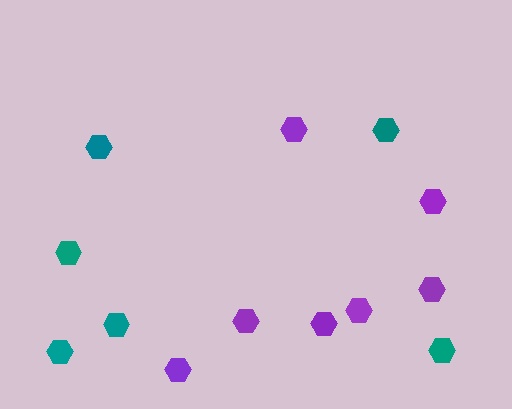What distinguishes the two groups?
There are 2 groups: one group of teal hexagons (6) and one group of purple hexagons (7).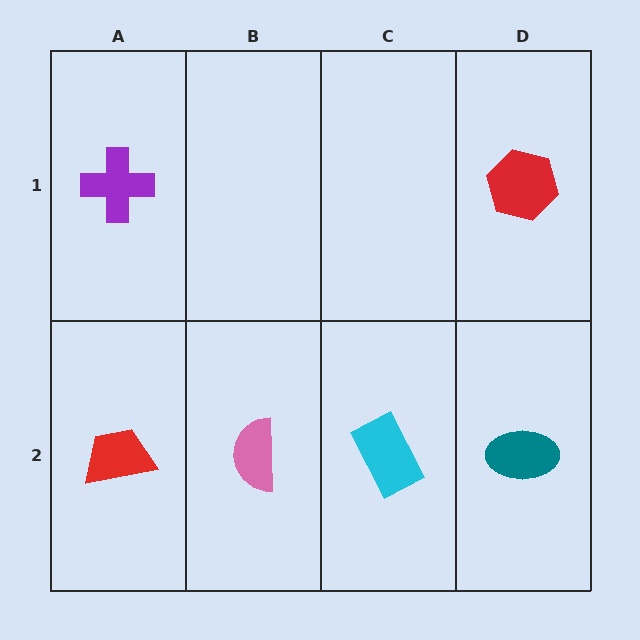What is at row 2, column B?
A pink semicircle.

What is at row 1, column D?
A red hexagon.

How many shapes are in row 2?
4 shapes.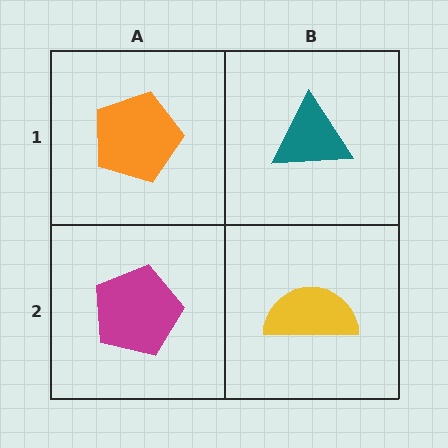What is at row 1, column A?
An orange pentagon.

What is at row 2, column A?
A magenta pentagon.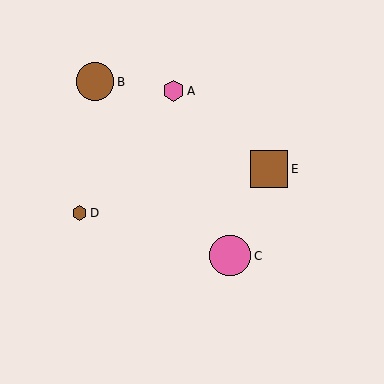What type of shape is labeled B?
Shape B is a brown circle.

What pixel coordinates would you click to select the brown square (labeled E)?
Click at (269, 169) to select the brown square E.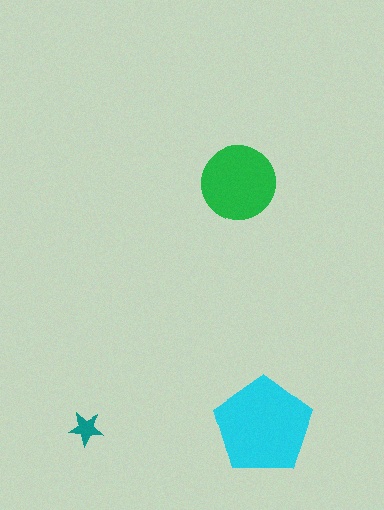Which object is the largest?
The cyan pentagon.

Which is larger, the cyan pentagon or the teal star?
The cyan pentagon.